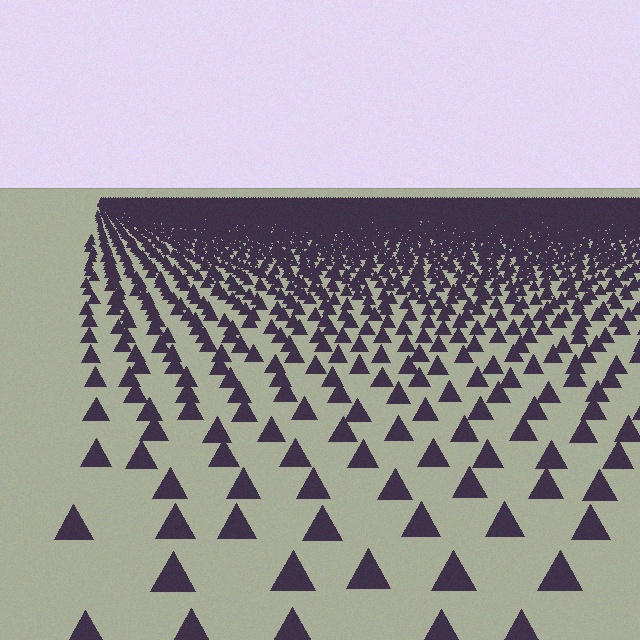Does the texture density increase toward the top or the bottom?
Density increases toward the top.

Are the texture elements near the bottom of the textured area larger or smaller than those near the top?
Larger. Near the bottom, elements are closer to the viewer and appear at a bigger on-screen size.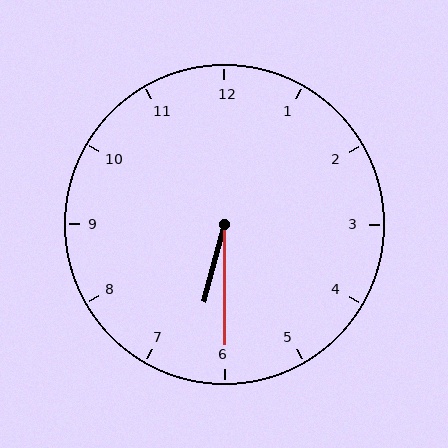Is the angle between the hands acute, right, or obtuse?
It is acute.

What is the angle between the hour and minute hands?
Approximately 15 degrees.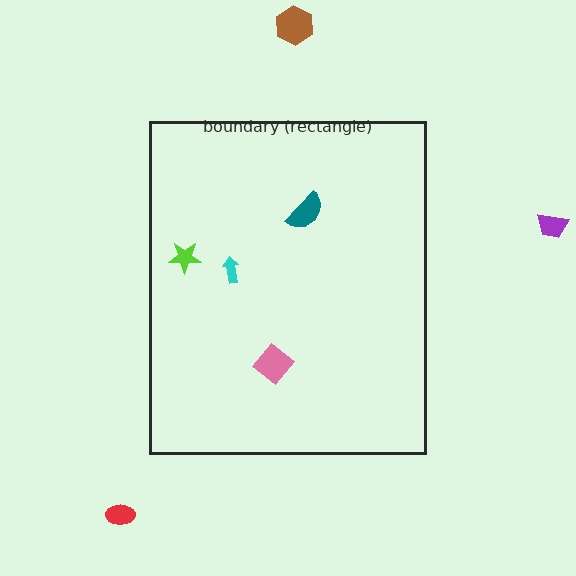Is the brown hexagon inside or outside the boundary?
Outside.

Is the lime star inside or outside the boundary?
Inside.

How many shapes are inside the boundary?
4 inside, 3 outside.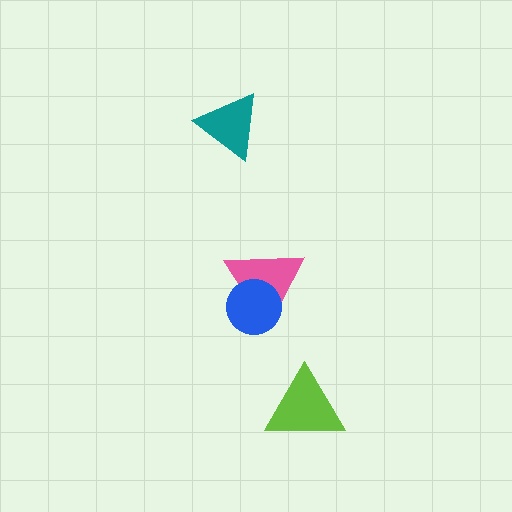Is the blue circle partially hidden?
No, no other shape covers it.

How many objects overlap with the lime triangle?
0 objects overlap with the lime triangle.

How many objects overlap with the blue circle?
1 object overlaps with the blue circle.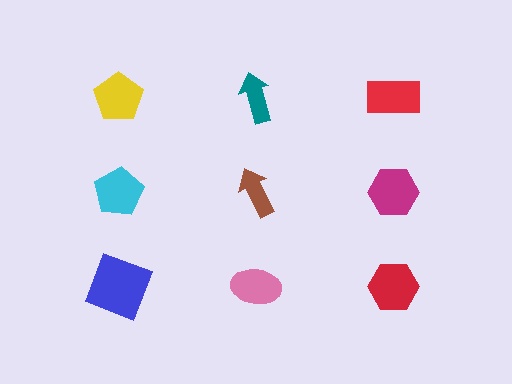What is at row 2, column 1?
A cyan pentagon.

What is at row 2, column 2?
A brown arrow.